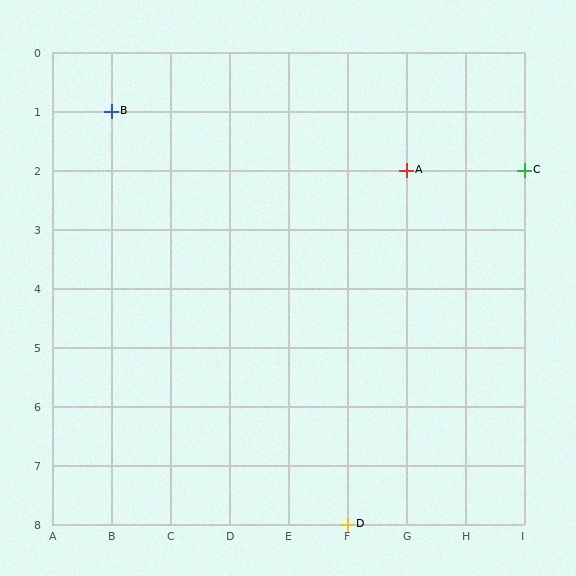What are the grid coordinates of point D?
Point D is at grid coordinates (F, 8).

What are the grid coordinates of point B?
Point B is at grid coordinates (B, 1).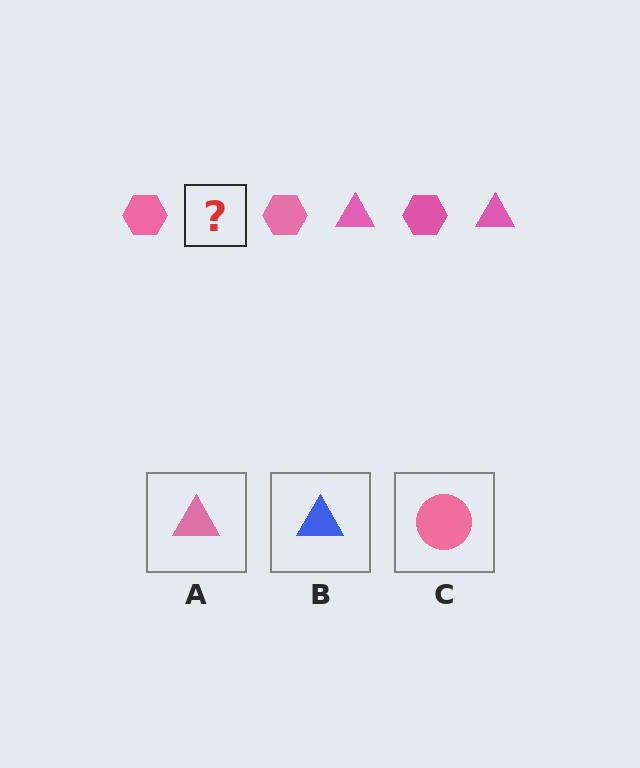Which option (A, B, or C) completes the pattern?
A.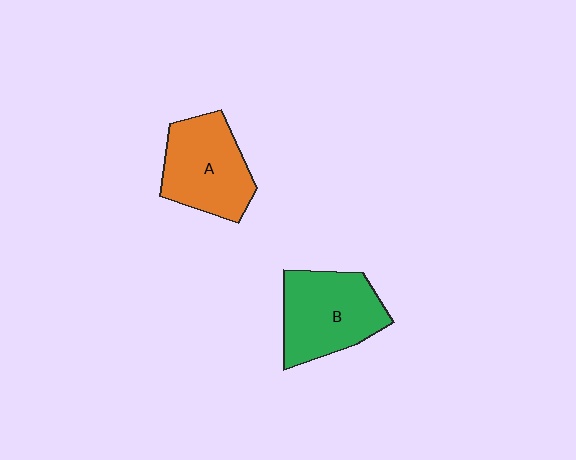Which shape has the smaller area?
Shape A (orange).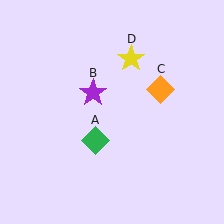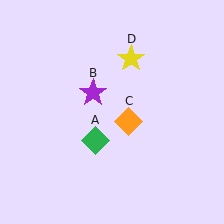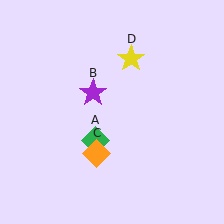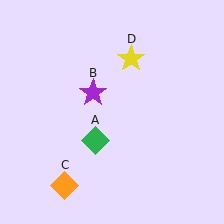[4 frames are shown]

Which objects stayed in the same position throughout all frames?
Green diamond (object A) and purple star (object B) and yellow star (object D) remained stationary.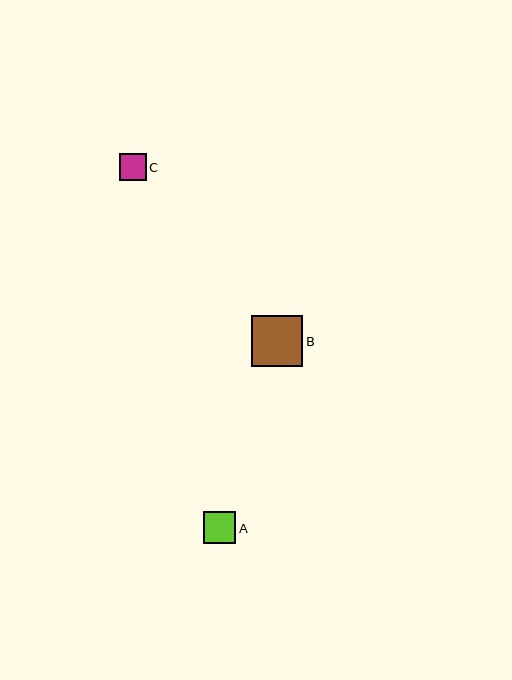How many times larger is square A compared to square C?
Square A is approximately 1.2 times the size of square C.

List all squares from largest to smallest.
From largest to smallest: B, A, C.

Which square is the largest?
Square B is the largest with a size of approximately 51 pixels.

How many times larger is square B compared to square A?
Square B is approximately 1.6 times the size of square A.